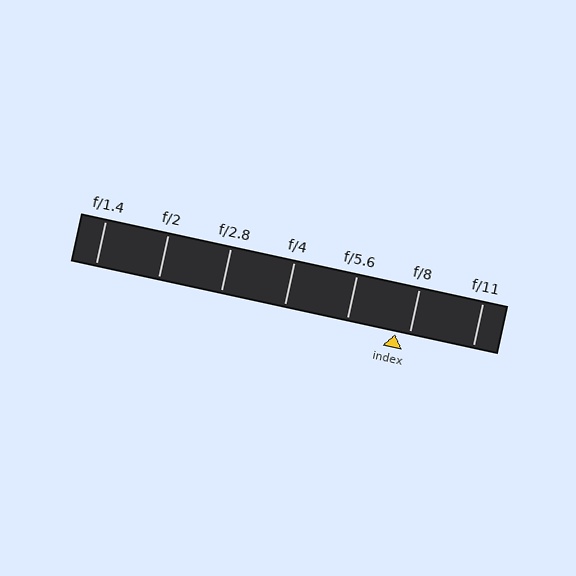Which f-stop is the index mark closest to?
The index mark is closest to f/8.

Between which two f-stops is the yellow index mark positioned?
The index mark is between f/5.6 and f/8.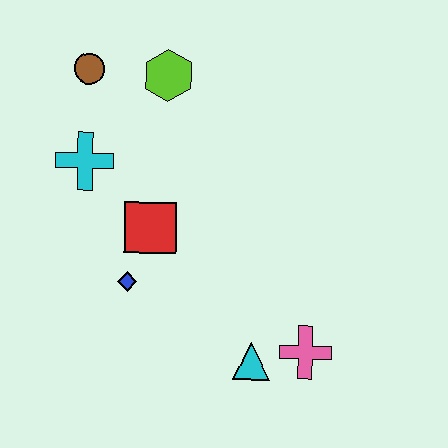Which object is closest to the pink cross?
The cyan triangle is closest to the pink cross.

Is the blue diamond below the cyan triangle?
No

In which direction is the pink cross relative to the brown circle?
The pink cross is below the brown circle.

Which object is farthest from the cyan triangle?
The brown circle is farthest from the cyan triangle.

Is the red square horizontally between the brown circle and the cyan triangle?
Yes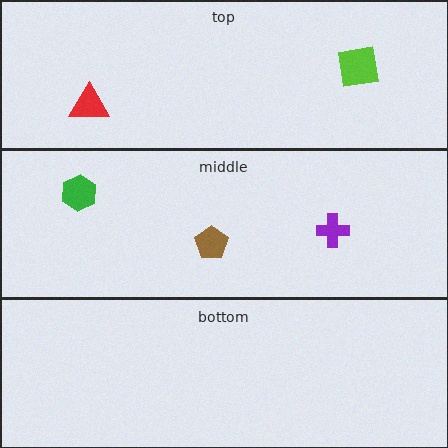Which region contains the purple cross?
The middle region.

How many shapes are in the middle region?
3.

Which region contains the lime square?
The top region.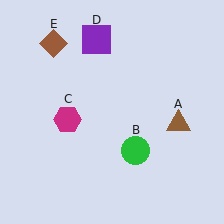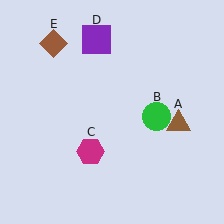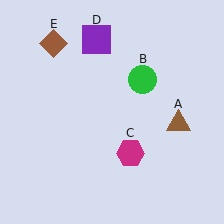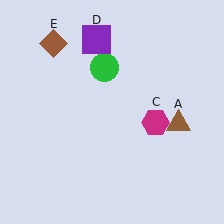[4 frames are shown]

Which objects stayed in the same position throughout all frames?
Brown triangle (object A) and purple square (object D) and brown diamond (object E) remained stationary.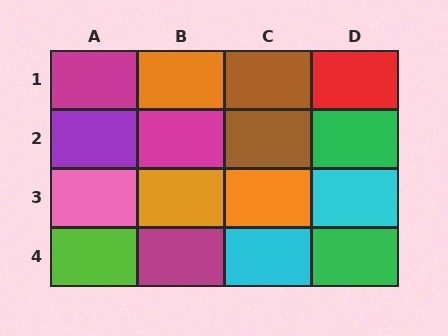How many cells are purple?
1 cell is purple.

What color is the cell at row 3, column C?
Orange.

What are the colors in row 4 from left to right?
Lime, magenta, cyan, green.